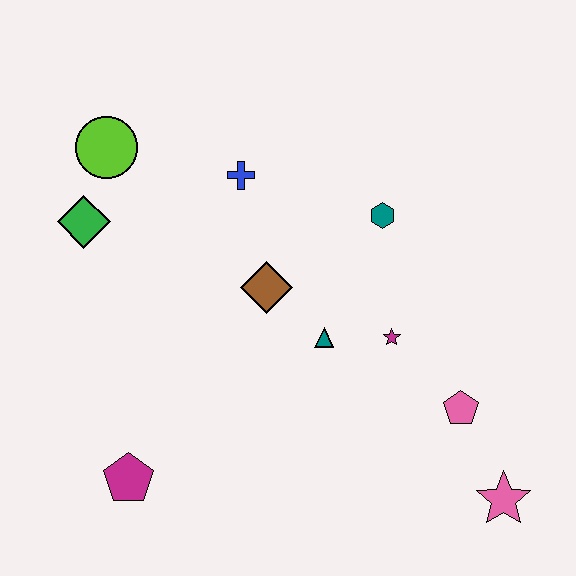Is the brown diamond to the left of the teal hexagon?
Yes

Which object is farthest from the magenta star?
The lime circle is farthest from the magenta star.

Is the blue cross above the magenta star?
Yes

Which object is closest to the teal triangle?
The magenta star is closest to the teal triangle.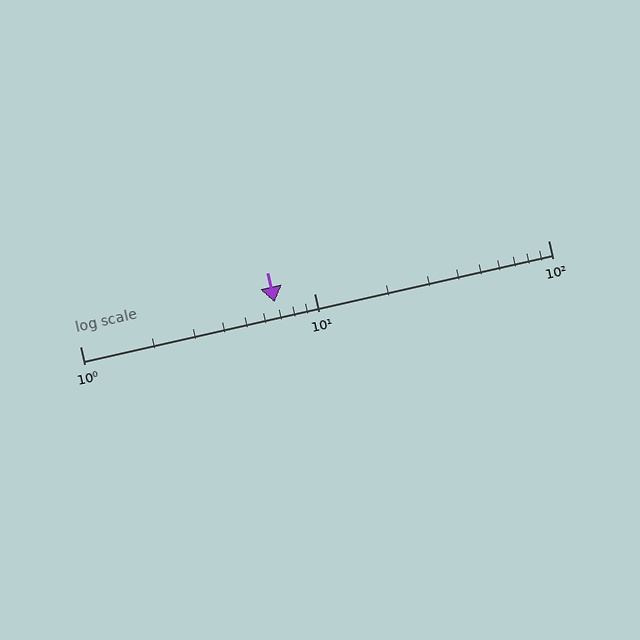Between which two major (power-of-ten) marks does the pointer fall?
The pointer is between 1 and 10.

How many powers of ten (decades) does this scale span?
The scale spans 2 decades, from 1 to 100.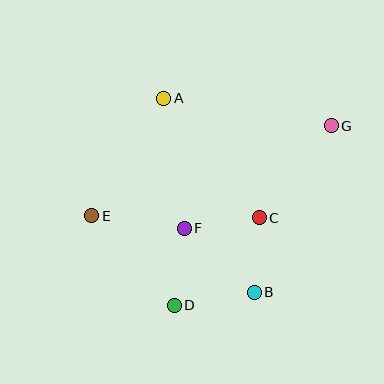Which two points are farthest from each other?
Points E and G are farthest from each other.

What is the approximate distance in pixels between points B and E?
The distance between B and E is approximately 180 pixels.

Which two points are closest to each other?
Points B and C are closest to each other.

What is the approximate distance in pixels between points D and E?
The distance between D and E is approximately 122 pixels.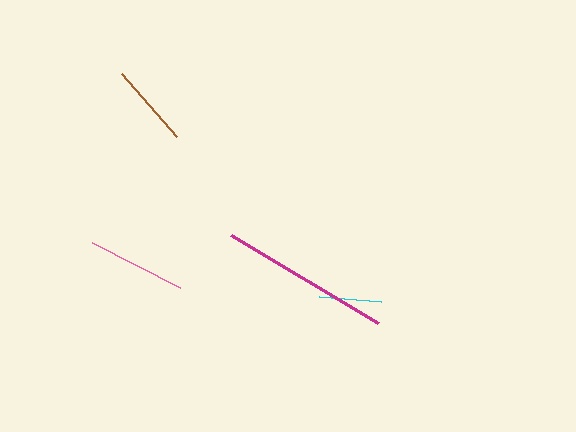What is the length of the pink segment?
The pink segment is approximately 99 pixels long.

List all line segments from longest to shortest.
From longest to shortest: magenta, pink, brown, cyan.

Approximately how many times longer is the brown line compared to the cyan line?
The brown line is approximately 1.3 times the length of the cyan line.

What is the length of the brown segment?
The brown segment is approximately 83 pixels long.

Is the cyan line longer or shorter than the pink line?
The pink line is longer than the cyan line.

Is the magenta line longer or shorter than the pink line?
The magenta line is longer than the pink line.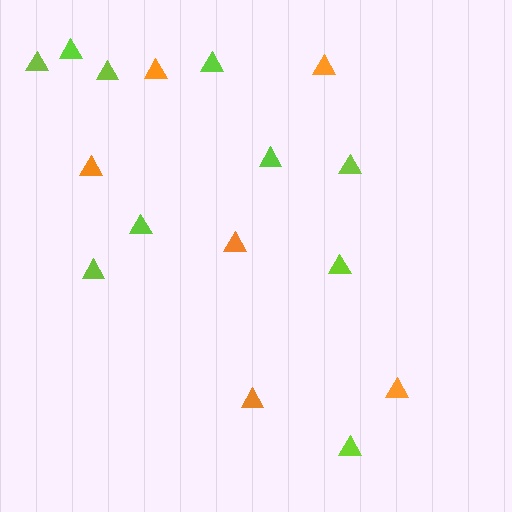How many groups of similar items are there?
There are 2 groups: one group of orange triangles (6) and one group of lime triangles (10).